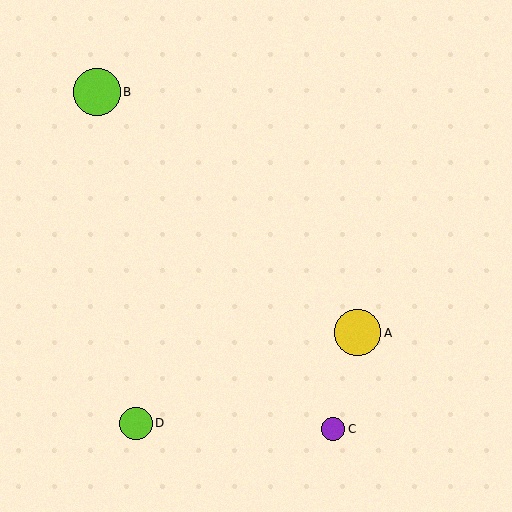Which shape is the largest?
The lime circle (labeled B) is the largest.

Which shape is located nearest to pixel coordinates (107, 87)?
The lime circle (labeled B) at (97, 92) is nearest to that location.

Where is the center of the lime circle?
The center of the lime circle is at (97, 92).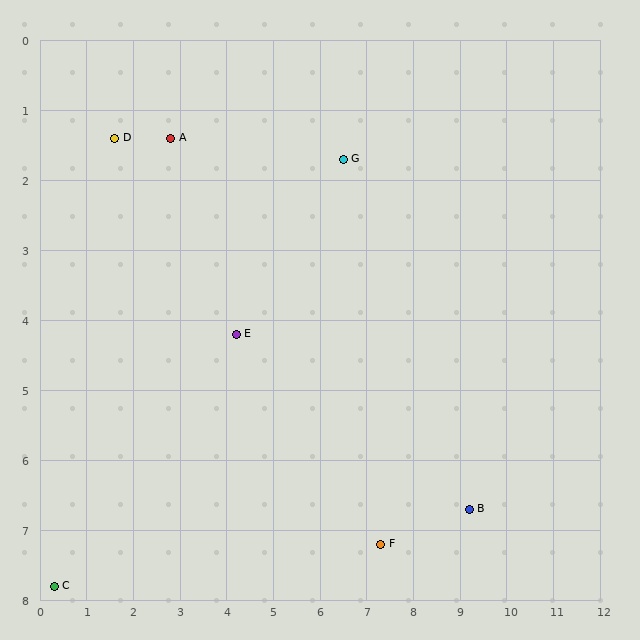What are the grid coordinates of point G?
Point G is at approximately (6.5, 1.7).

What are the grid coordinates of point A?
Point A is at approximately (2.8, 1.4).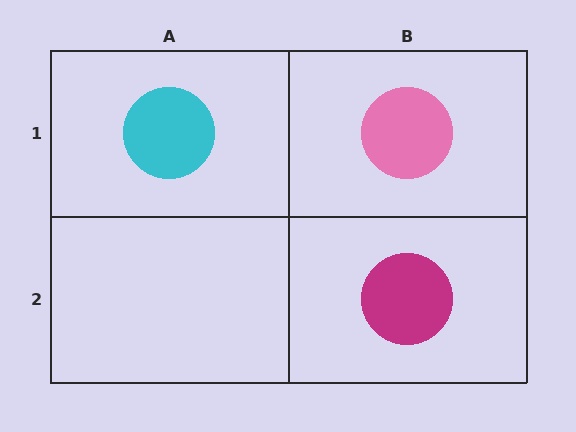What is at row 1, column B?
A pink circle.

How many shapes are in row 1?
2 shapes.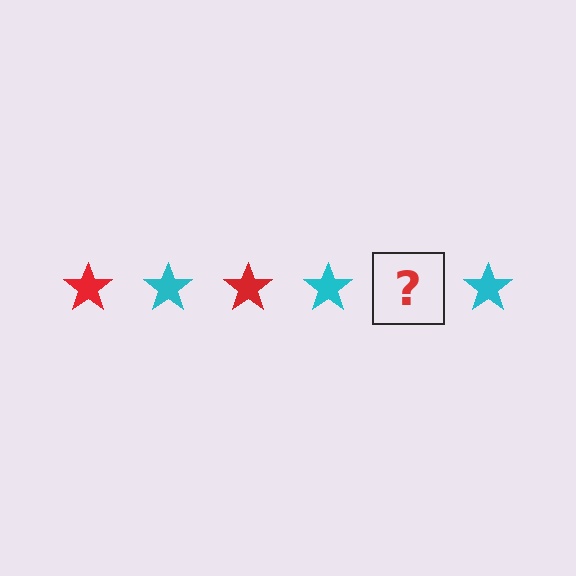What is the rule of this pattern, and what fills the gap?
The rule is that the pattern cycles through red, cyan stars. The gap should be filled with a red star.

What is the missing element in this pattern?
The missing element is a red star.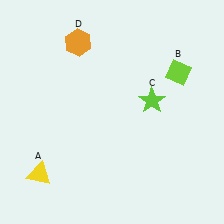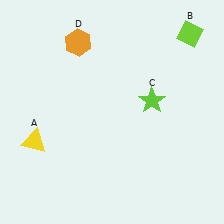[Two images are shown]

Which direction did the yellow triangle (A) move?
The yellow triangle (A) moved up.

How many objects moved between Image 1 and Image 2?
2 objects moved between the two images.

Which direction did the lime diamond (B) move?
The lime diamond (B) moved up.